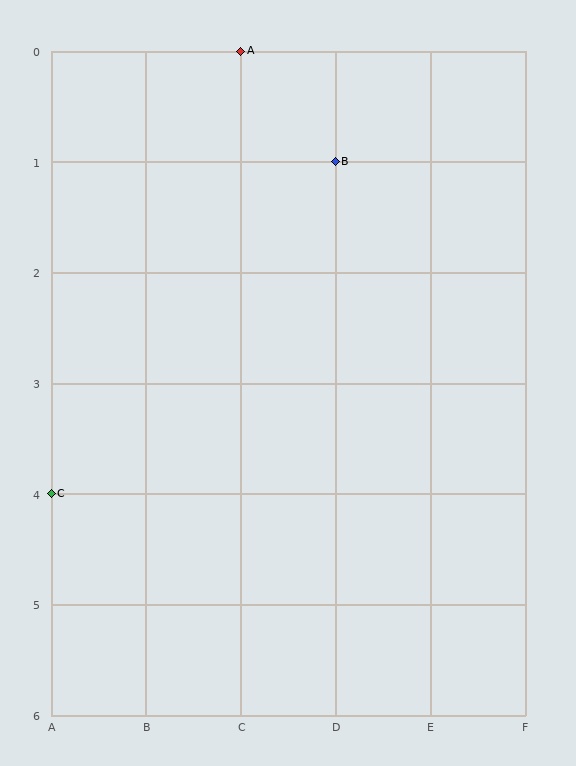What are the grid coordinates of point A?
Point A is at grid coordinates (C, 0).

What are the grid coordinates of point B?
Point B is at grid coordinates (D, 1).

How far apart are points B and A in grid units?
Points B and A are 1 column and 1 row apart (about 1.4 grid units diagonally).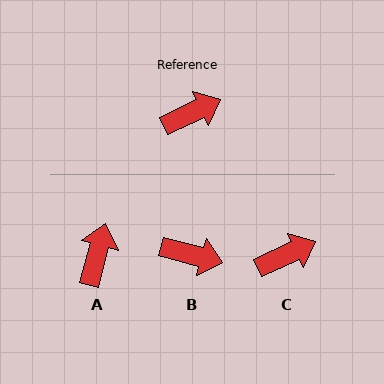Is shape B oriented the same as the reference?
No, it is off by about 40 degrees.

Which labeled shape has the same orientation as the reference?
C.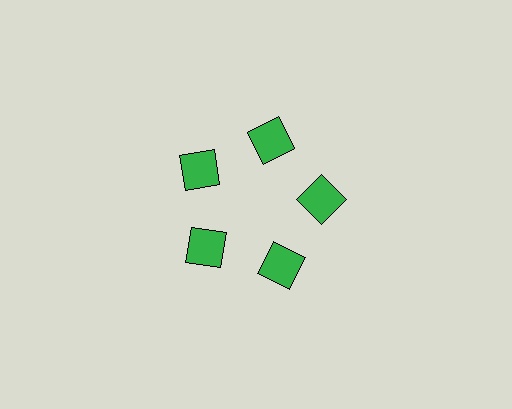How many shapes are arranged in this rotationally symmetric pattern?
There are 5 shapes, arranged in 5 groups of 1.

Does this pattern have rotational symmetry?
Yes, this pattern has 5-fold rotational symmetry. It looks the same after rotating 72 degrees around the center.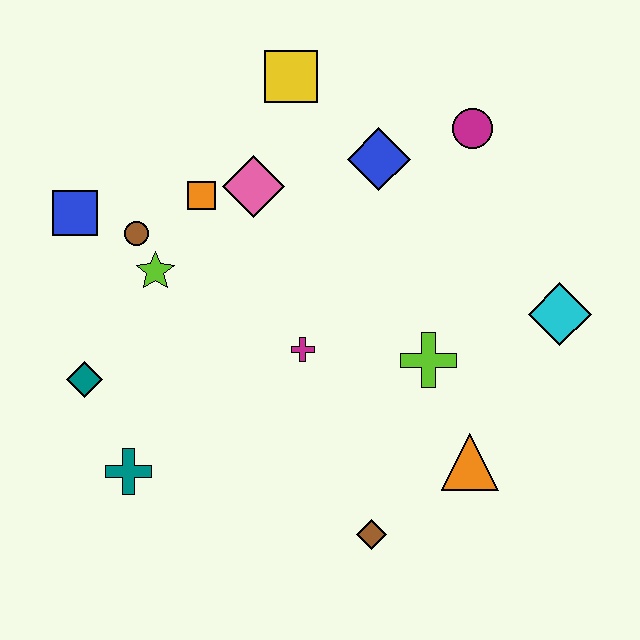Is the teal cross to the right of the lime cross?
No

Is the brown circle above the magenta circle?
No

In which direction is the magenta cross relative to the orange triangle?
The magenta cross is to the left of the orange triangle.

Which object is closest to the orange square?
The pink diamond is closest to the orange square.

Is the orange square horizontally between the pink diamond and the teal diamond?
Yes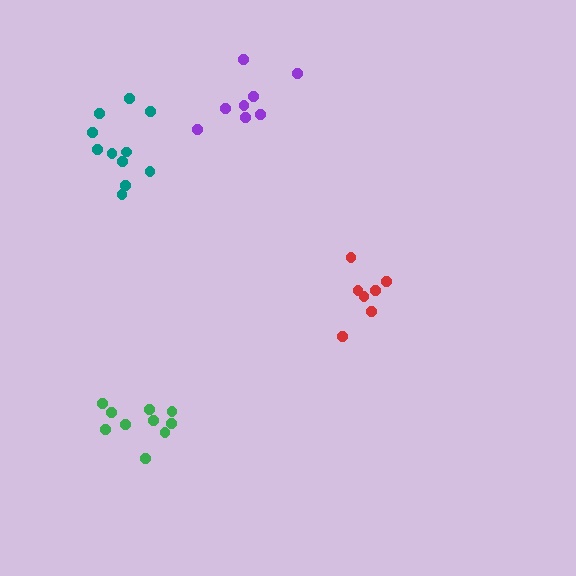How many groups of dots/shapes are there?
There are 4 groups.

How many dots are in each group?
Group 1: 8 dots, Group 2: 7 dots, Group 3: 11 dots, Group 4: 10 dots (36 total).